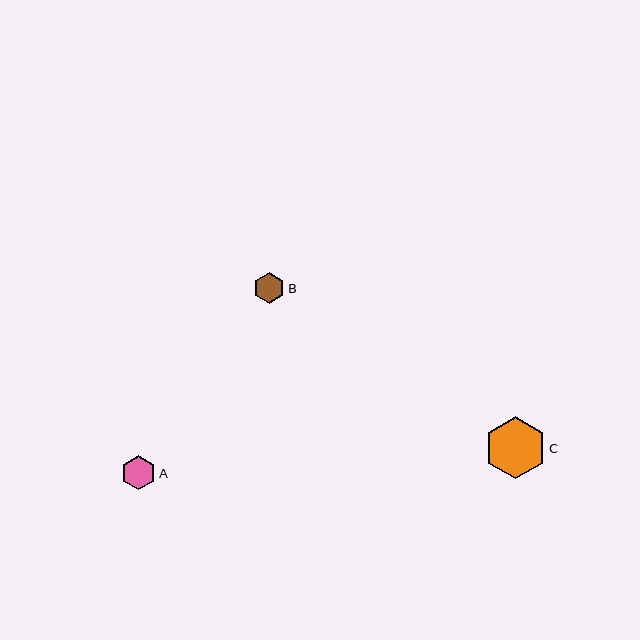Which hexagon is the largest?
Hexagon C is the largest with a size of approximately 62 pixels.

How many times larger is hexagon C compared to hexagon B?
Hexagon C is approximately 2.0 times the size of hexagon B.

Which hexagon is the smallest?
Hexagon B is the smallest with a size of approximately 31 pixels.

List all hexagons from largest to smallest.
From largest to smallest: C, A, B.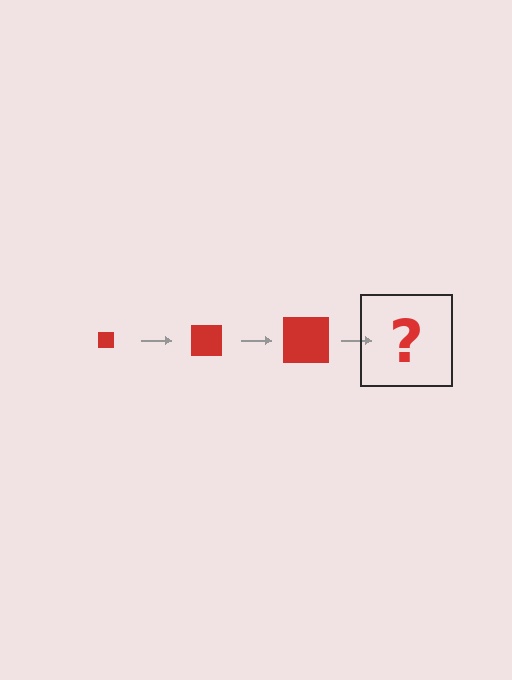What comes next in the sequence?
The next element should be a red square, larger than the previous one.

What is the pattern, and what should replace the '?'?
The pattern is that the square gets progressively larger each step. The '?' should be a red square, larger than the previous one.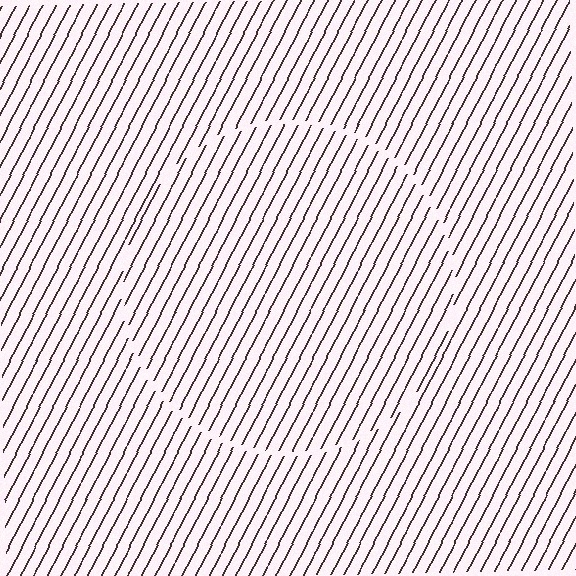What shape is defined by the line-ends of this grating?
An illusory circle. The interior of the shape contains the same grating, shifted by half a period — the contour is defined by the phase discontinuity where line-ends from the inner and outer gratings abut.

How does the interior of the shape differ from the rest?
The interior of the shape contains the same grating, shifted by half a period — the contour is defined by the phase discontinuity where line-ends from the inner and outer gratings abut.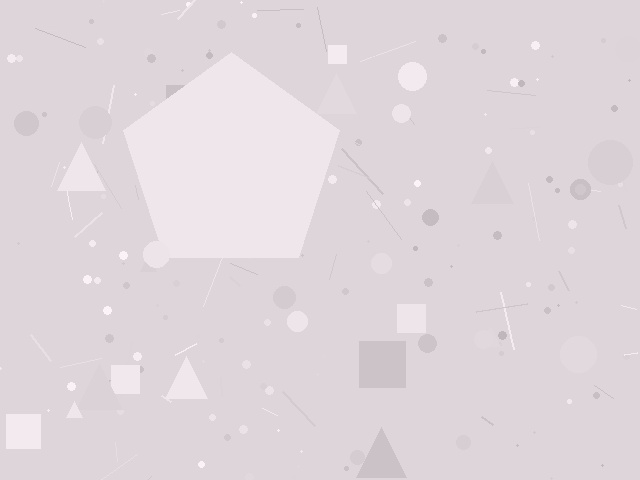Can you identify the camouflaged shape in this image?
The camouflaged shape is a pentagon.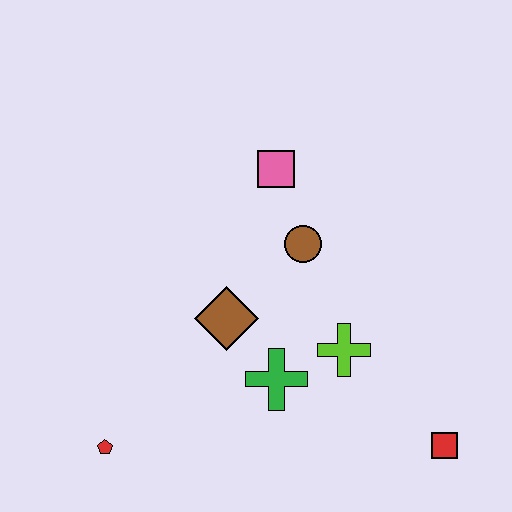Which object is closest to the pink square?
The brown circle is closest to the pink square.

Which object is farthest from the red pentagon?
The red square is farthest from the red pentagon.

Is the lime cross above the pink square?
No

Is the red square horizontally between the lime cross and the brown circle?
No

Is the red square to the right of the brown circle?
Yes